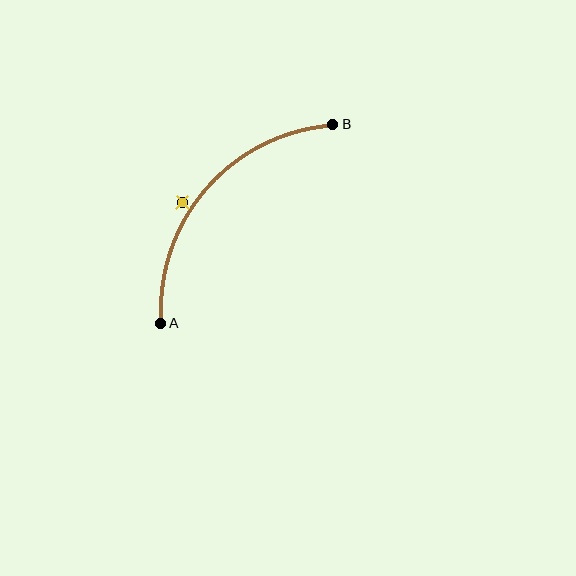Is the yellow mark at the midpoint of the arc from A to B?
No — the yellow mark does not lie on the arc at all. It sits slightly outside the curve.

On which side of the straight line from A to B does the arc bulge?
The arc bulges above and to the left of the straight line connecting A and B.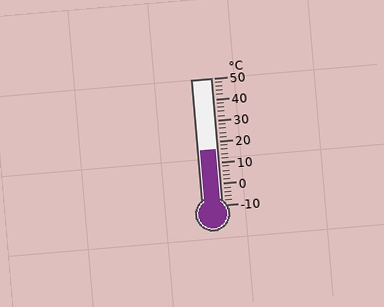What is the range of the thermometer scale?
The thermometer scale ranges from -10°C to 50°C.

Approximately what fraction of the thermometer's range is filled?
The thermometer is filled to approximately 45% of its range.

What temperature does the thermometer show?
The thermometer shows approximately 16°C.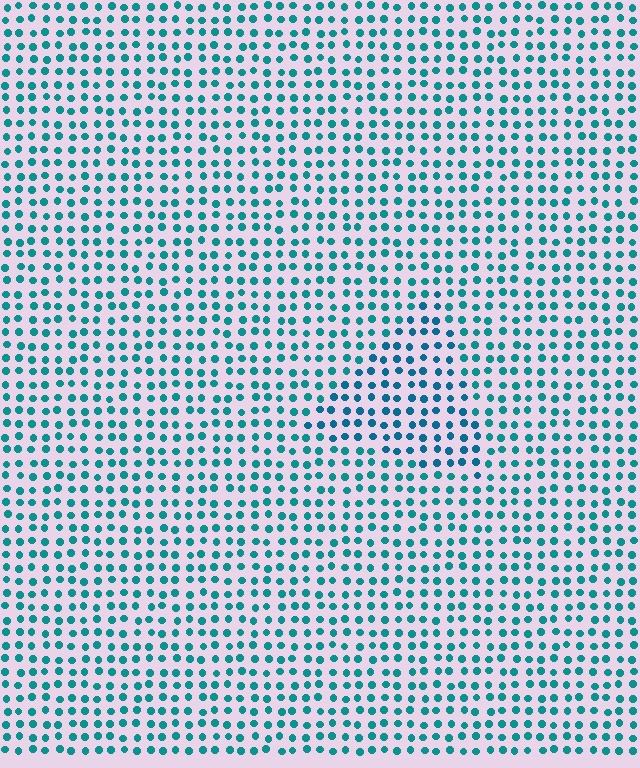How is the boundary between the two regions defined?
The boundary is defined purely by a slight shift in hue (about 19 degrees). Spacing, size, and orientation are identical on both sides.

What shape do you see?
I see a triangle.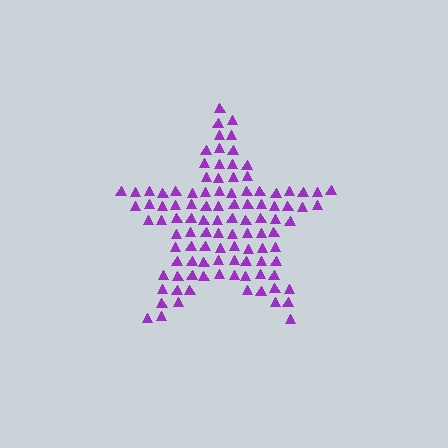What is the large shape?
The large shape is a star.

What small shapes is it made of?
It is made of small triangles.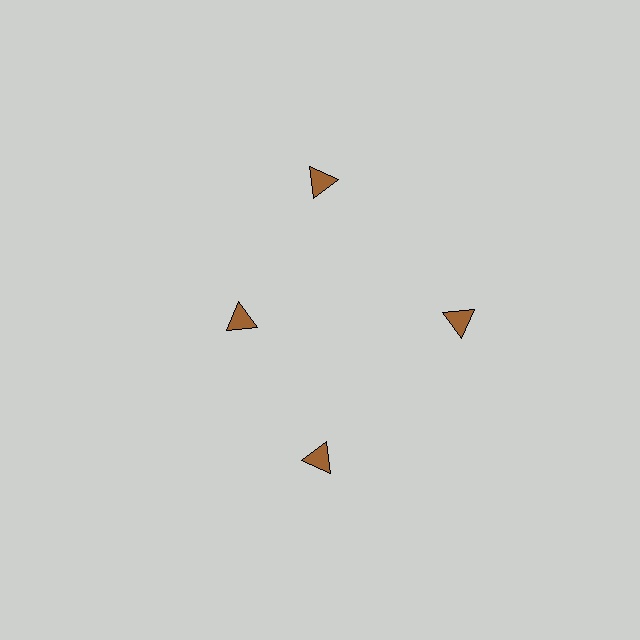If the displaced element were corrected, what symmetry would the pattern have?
It would have 4-fold rotational symmetry — the pattern would map onto itself every 90 degrees.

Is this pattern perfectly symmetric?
No. The 4 brown triangles are arranged in a ring, but one element near the 9 o'clock position is pulled inward toward the center, breaking the 4-fold rotational symmetry.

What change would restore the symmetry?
The symmetry would be restored by moving it outward, back onto the ring so that all 4 triangles sit at equal angles and equal distance from the center.